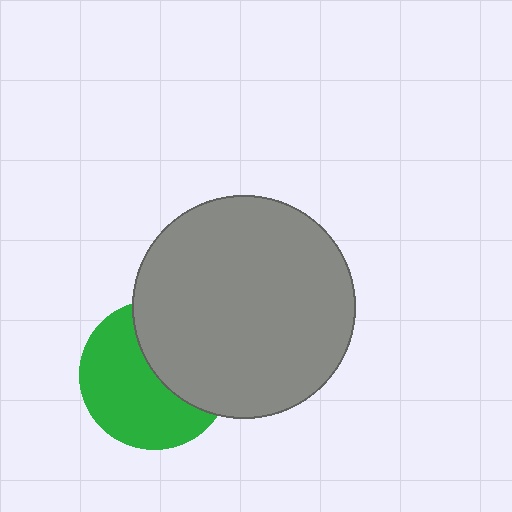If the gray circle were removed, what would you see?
You would see the complete green circle.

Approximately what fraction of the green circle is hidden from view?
Roughly 42% of the green circle is hidden behind the gray circle.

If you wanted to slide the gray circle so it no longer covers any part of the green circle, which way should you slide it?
Slide it right — that is the most direct way to separate the two shapes.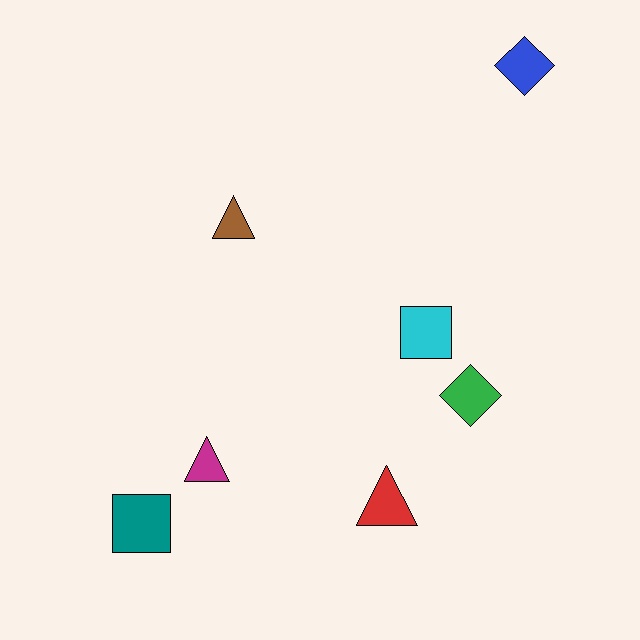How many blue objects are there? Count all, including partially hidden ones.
There is 1 blue object.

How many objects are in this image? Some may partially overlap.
There are 7 objects.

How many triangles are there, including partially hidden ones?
There are 3 triangles.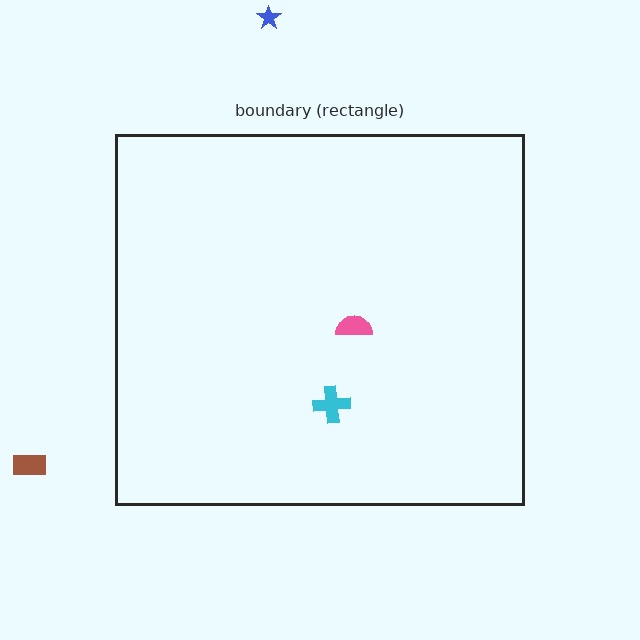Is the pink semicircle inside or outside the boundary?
Inside.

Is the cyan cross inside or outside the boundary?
Inside.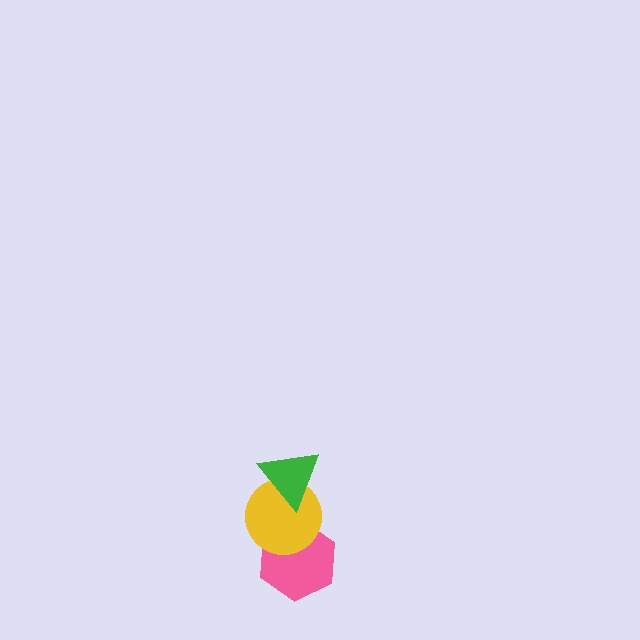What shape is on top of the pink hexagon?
The yellow circle is on top of the pink hexagon.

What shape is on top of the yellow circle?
The green triangle is on top of the yellow circle.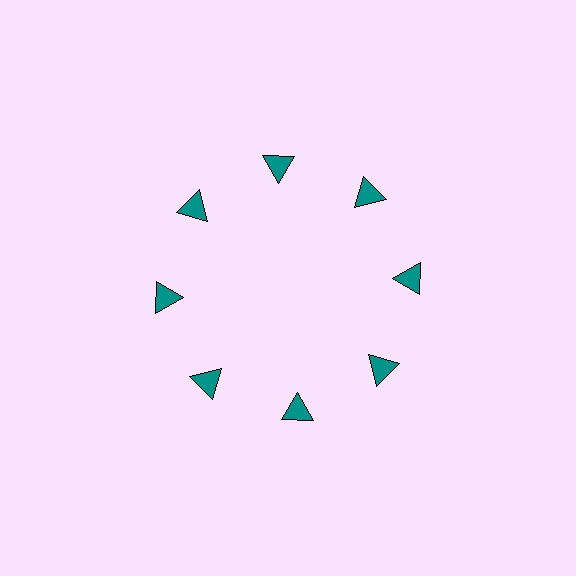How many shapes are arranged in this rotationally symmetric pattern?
There are 8 shapes, arranged in 8 groups of 1.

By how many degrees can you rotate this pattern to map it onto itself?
The pattern maps onto itself every 45 degrees of rotation.